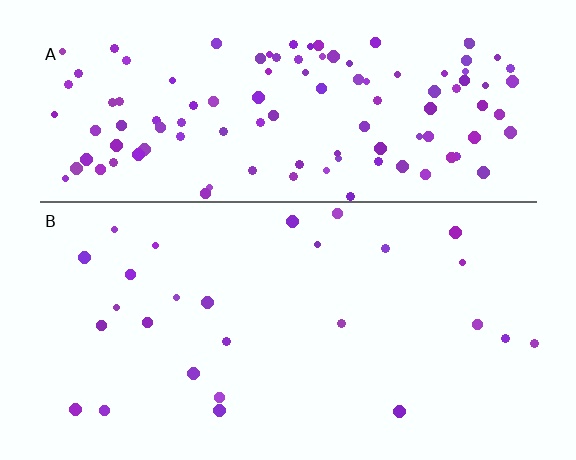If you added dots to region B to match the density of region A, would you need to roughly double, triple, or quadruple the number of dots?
Approximately quadruple.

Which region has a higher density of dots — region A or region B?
A (the top).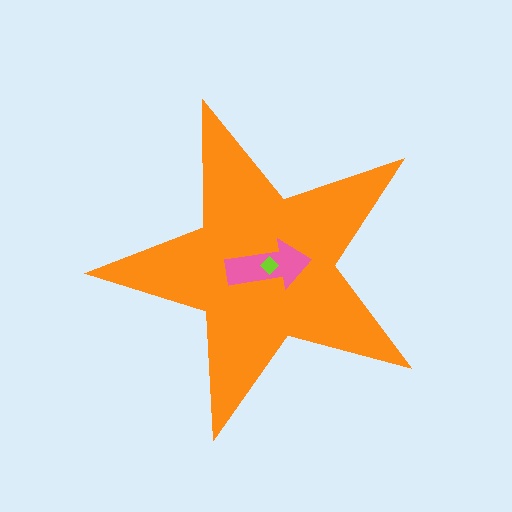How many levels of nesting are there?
3.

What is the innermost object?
The lime diamond.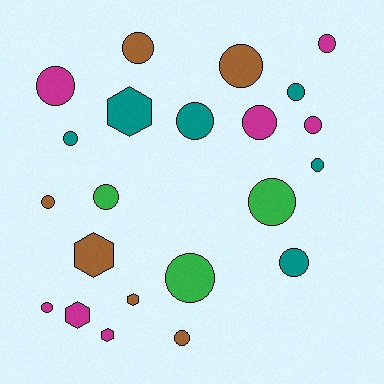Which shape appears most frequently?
Circle, with 17 objects.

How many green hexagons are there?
There are no green hexagons.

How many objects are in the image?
There are 22 objects.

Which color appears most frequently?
Magenta, with 7 objects.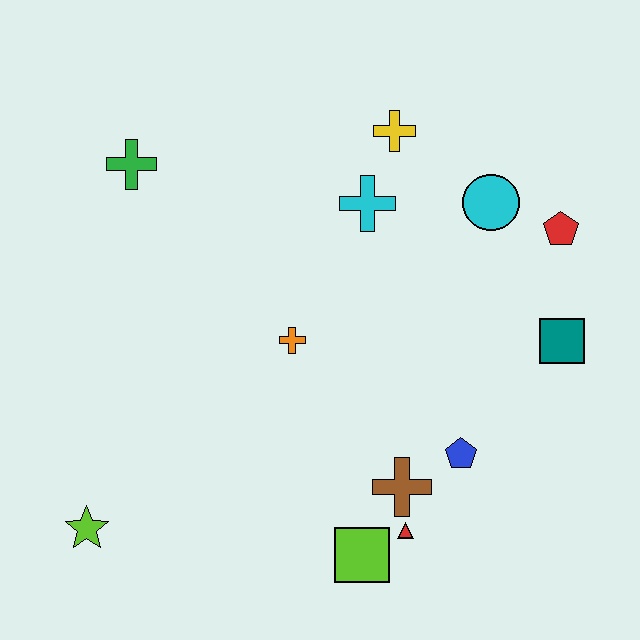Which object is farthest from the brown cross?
The green cross is farthest from the brown cross.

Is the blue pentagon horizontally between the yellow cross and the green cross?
No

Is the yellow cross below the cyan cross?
No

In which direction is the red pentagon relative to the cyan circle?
The red pentagon is to the right of the cyan circle.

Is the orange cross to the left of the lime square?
Yes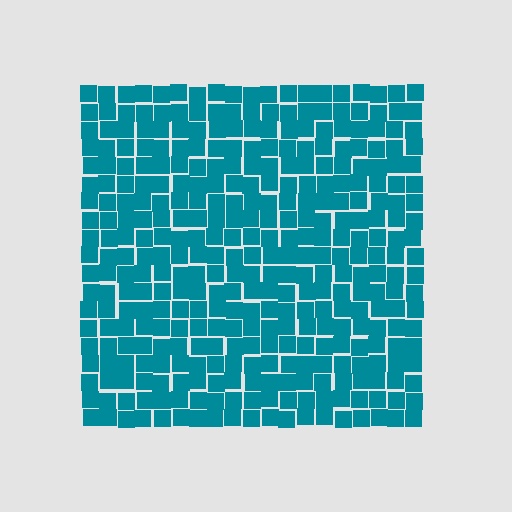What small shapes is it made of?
It is made of small squares.